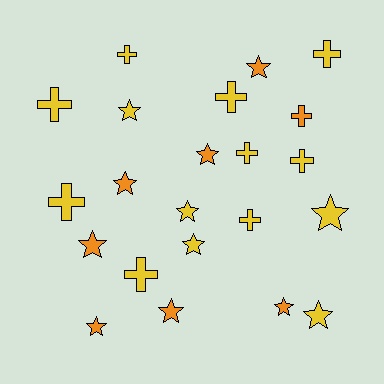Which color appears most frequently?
Yellow, with 14 objects.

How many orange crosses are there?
There is 1 orange cross.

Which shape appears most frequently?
Star, with 12 objects.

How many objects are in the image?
There are 22 objects.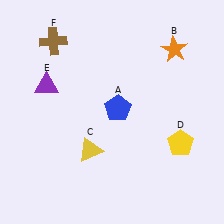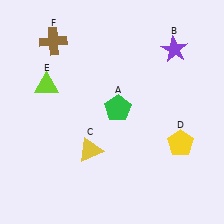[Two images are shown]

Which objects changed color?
A changed from blue to green. B changed from orange to purple. E changed from purple to lime.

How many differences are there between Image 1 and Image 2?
There are 3 differences between the two images.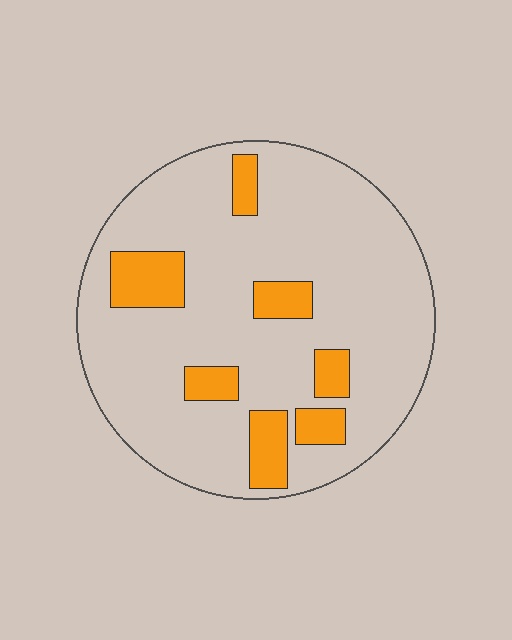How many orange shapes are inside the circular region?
7.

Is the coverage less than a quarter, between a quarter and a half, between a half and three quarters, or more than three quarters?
Less than a quarter.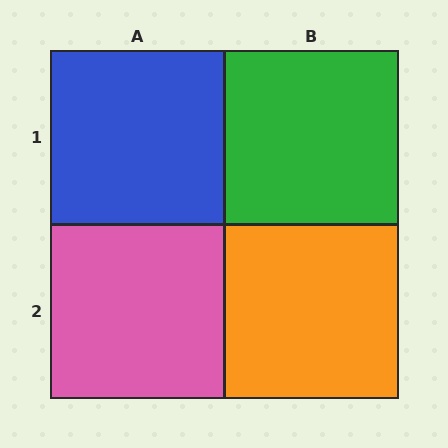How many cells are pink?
1 cell is pink.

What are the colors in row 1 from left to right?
Blue, green.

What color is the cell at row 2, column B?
Orange.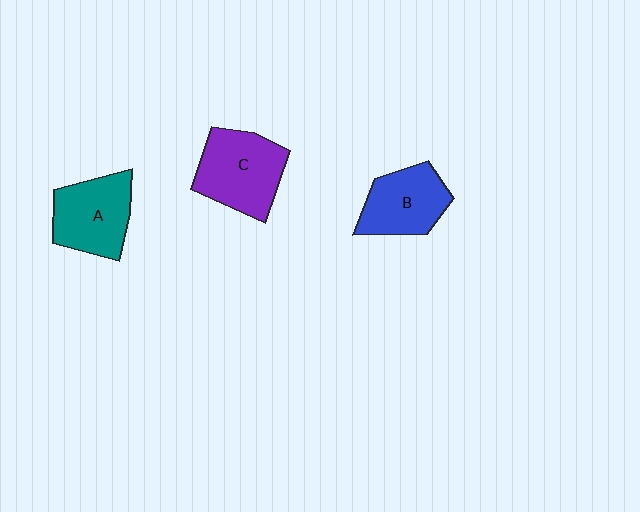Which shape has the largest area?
Shape C (purple).